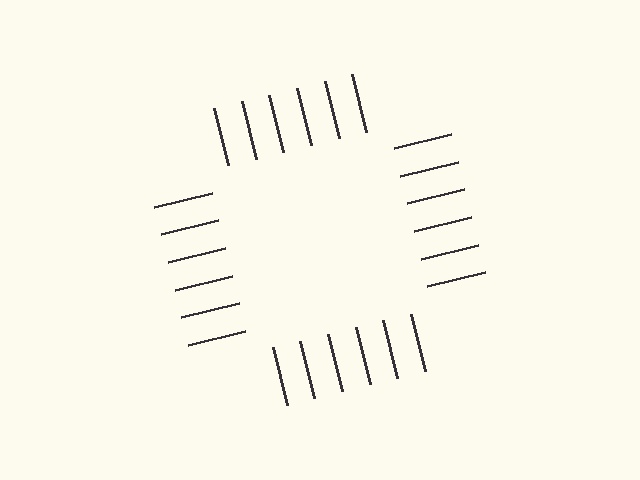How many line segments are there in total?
24 — 6 along each of the 4 edges.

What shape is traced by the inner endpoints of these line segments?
An illusory square — the line segments terminate on its edges but no continuous stroke is drawn.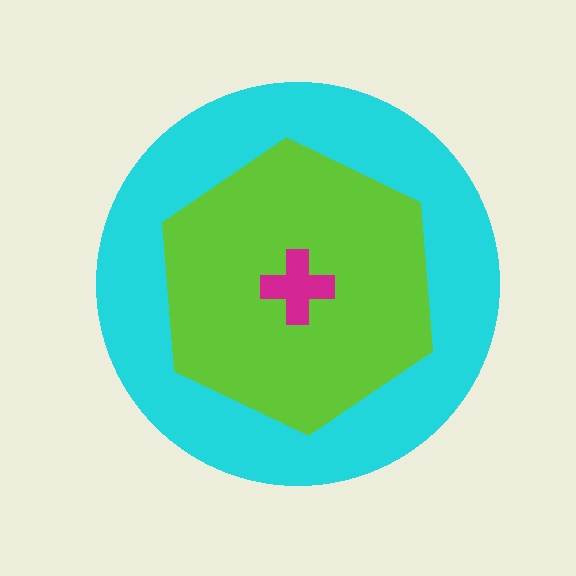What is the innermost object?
The magenta cross.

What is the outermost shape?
The cyan circle.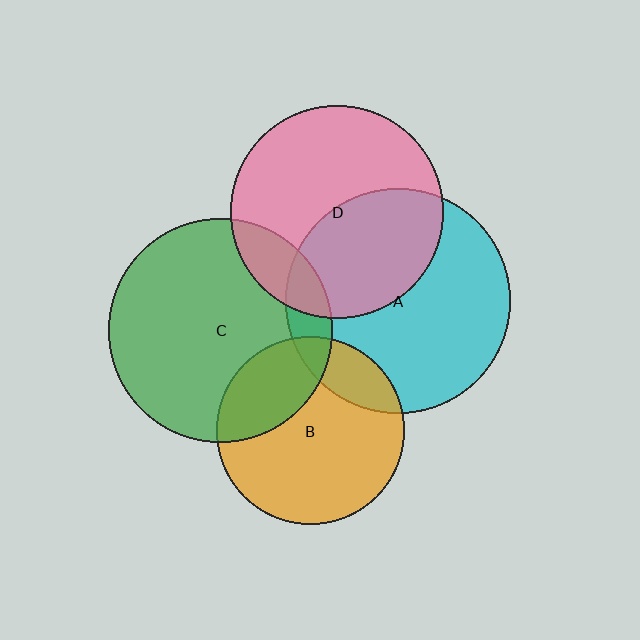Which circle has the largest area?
Circle A (cyan).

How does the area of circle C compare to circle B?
Approximately 1.4 times.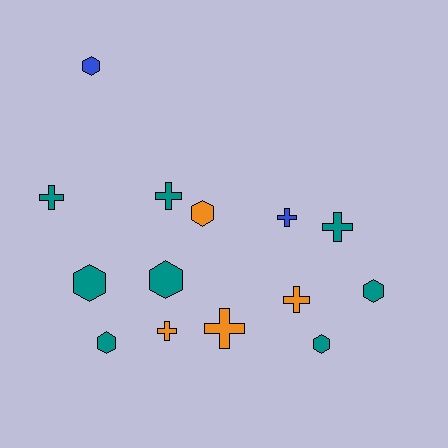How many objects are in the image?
There are 14 objects.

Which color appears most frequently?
Teal, with 8 objects.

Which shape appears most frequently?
Hexagon, with 7 objects.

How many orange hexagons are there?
There is 1 orange hexagon.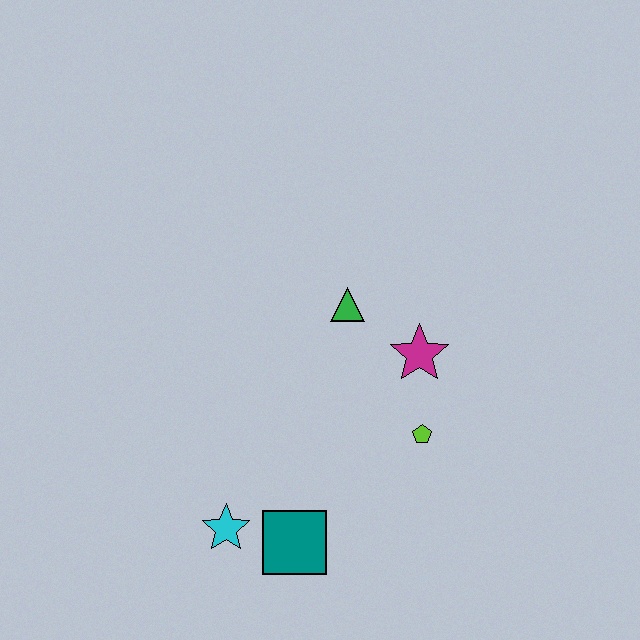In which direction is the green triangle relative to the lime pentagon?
The green triangle is above the lime pentagon.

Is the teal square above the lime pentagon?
No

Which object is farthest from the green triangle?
The cyan star is farthest from the green triangle.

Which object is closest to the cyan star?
The teal square is closest to the cyan star.